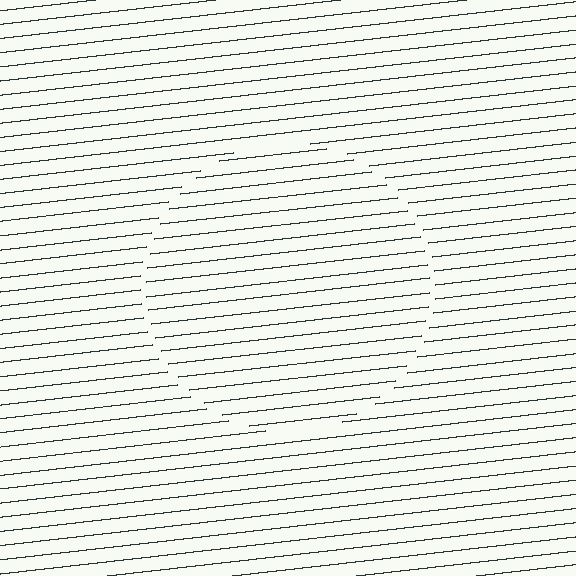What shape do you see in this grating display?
An illusory circle. The interior of the shape contains the same grating, shifted by half a period — the contour is defined by the phase discontinuity where line-ends from the inner and outer gratings abut.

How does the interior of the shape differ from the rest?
The interior of the shape contains the same grating, shifted by half a period — the contour is defined by the phase discontinuity where line-ends from the inner and outer gratings abut.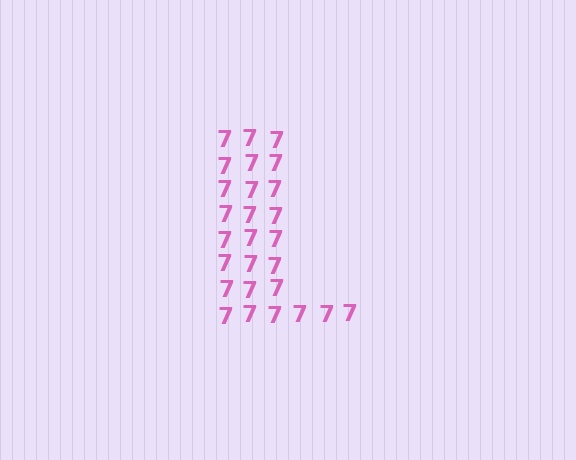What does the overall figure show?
The overall figure shows the letter L.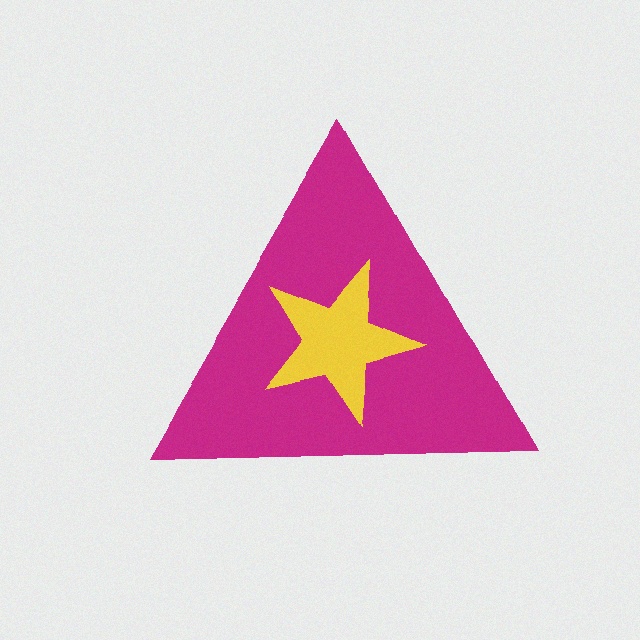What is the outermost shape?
The magenta triangle.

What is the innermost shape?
The yellow star.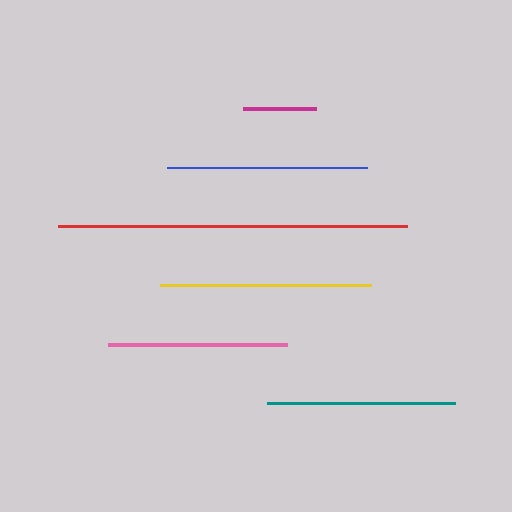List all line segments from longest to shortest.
From longest to shortest: red, yellow, blue, teal, pink, magenta.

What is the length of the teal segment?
The teal segment is approximately 189 pixels long.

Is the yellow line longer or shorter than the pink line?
The yellow line is longer than the pink line.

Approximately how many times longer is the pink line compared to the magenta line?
The pink line is approximately 2.4 times the length of the magenta line.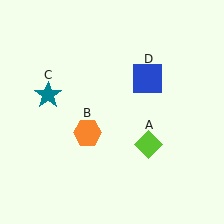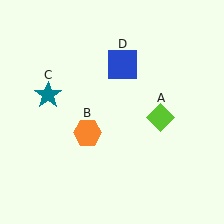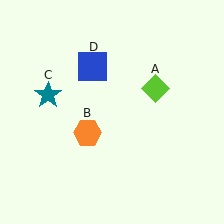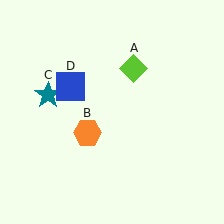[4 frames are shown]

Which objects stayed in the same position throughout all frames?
Orange hexagon (object B) and teal star (object C) remained stationary.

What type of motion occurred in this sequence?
The lime diamond (object A), blue square (object D) rotated counterclockwise around the center of the scene.